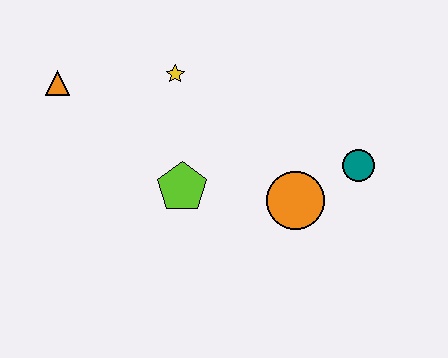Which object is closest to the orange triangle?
The yellow star is closest to the orange triangle.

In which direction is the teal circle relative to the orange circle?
The teal circle is to the right of the orange circle.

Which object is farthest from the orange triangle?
The teal circle is farthest from the orange triangle.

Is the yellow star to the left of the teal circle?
Yes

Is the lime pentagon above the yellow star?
No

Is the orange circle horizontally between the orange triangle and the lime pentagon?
No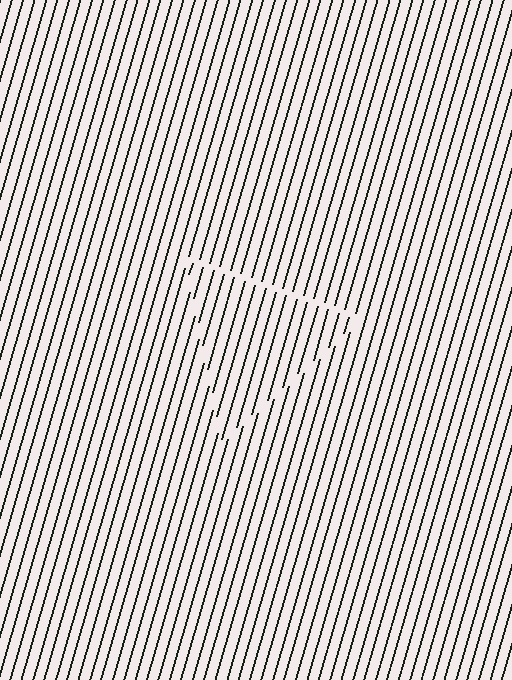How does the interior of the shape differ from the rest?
The interior of the shape contains the same grating, shifted by half a period — the contour is defined by the phase discontinuity where line-ends from the inner and outer gratings abut.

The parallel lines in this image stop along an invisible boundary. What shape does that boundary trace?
An illusory triangle. The interior of the shape contains the same grating, shifted by half a period — the contour is defined by the phase discontinuity where line-ends from the inner and outer gratings abut.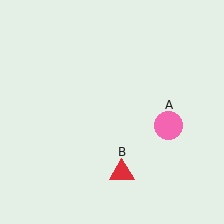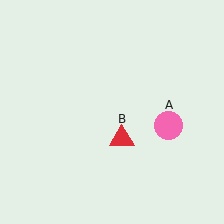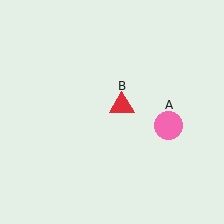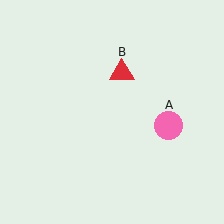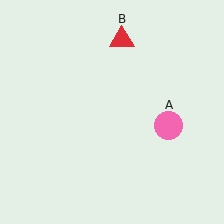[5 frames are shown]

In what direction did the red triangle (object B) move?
The red triangle (object B) moved up.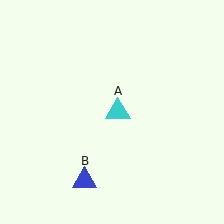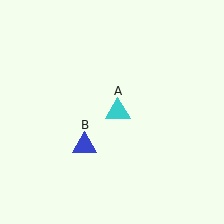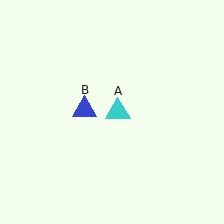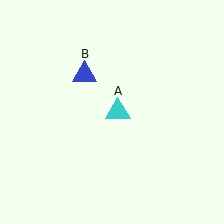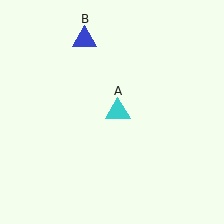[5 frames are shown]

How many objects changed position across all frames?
1 object changed position: blue triangle (object B).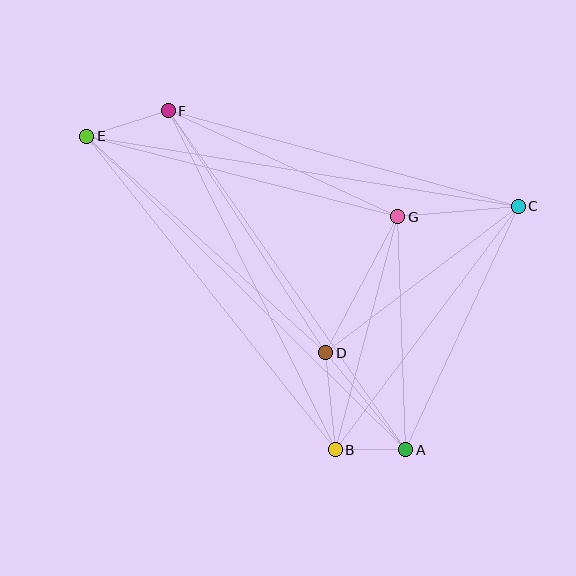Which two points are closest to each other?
Points A and B are closest to each other.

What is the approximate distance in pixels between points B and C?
The distance between B and C is approximately 304 pixels.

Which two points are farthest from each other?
Points A and E are farthest from each other.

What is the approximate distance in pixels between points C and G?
The distance between C and G is approximately 121 pixels.